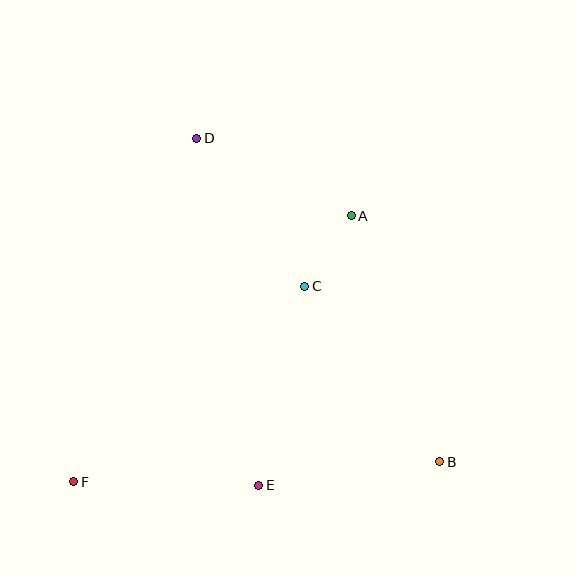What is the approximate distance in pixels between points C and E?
The distance between C and E is approximately 204 pixels.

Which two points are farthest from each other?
Points B and D are farthest from each other.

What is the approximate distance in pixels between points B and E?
The distance between B and E is approximately 183 pixels.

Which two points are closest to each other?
Points A and C are closest to each other.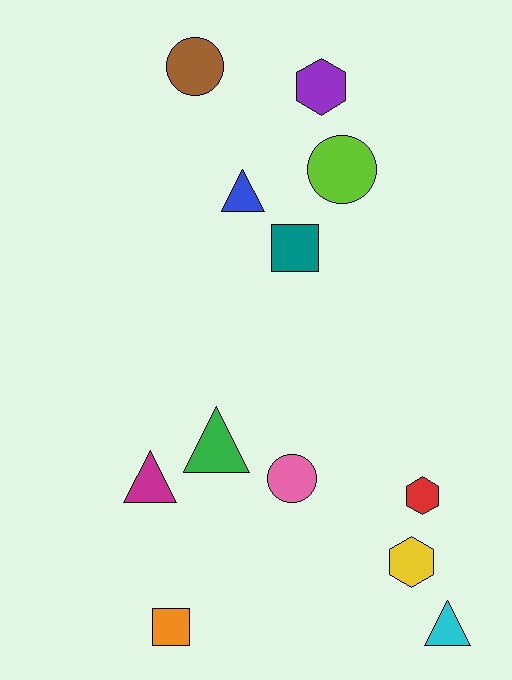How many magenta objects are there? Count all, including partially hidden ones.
There is 1 magenta object.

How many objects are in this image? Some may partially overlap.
There are 12 objects.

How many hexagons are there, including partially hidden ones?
There are 3 hexagons.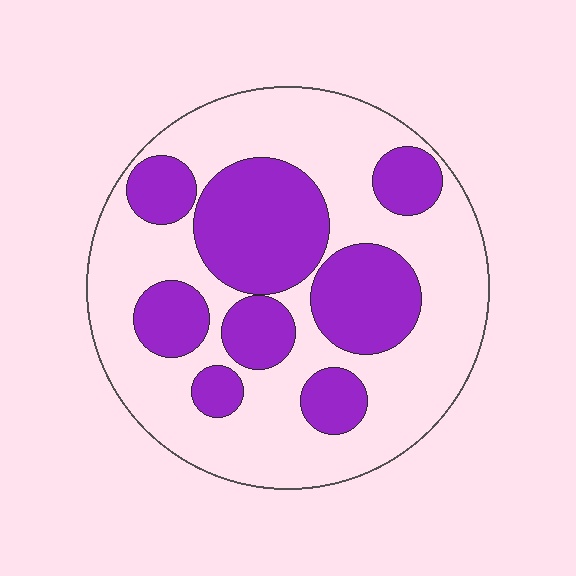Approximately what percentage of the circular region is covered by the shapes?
Approximately 35%.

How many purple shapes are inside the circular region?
8.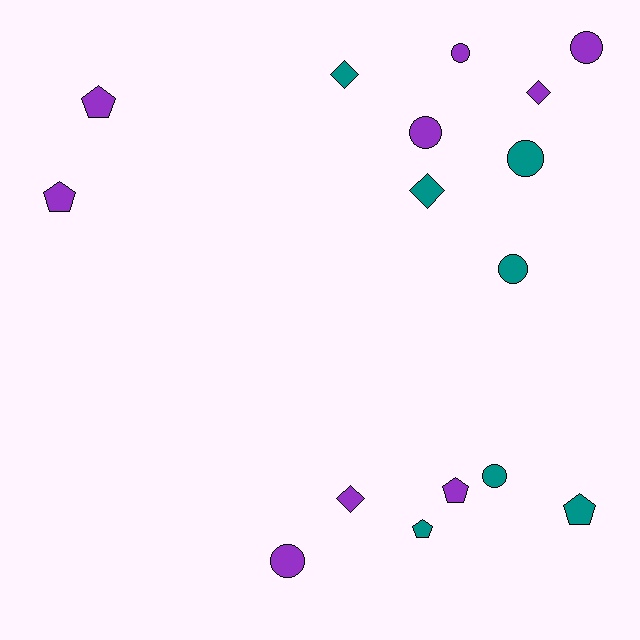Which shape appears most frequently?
Circle, with 7 objects.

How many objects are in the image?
There are 16 objects.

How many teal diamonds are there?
There are 2 teal diamonds.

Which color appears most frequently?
Purple, with 9 objects.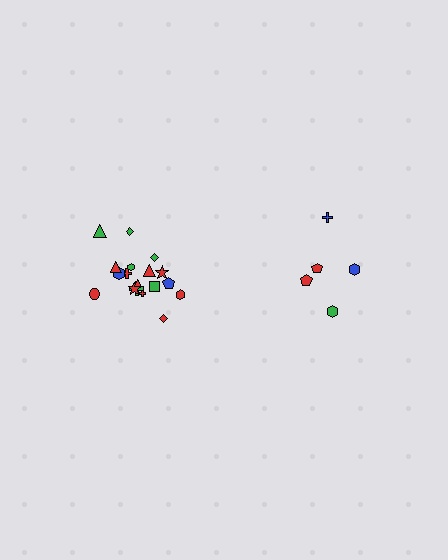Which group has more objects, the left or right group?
The left group.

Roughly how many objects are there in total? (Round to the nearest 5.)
Roughly 25 objects in total.